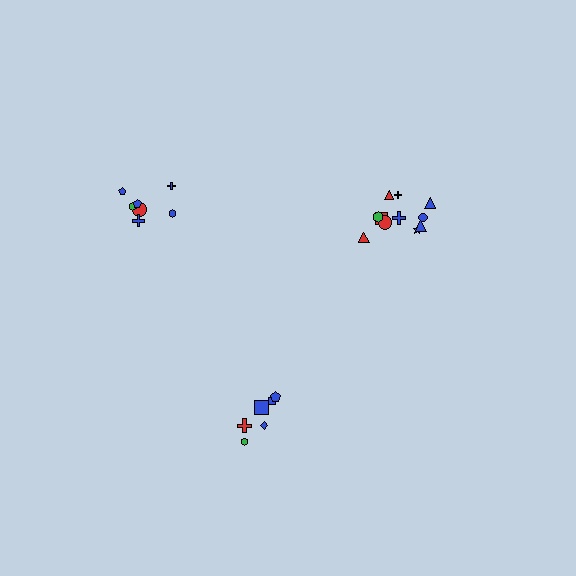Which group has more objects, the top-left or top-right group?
The top-right group.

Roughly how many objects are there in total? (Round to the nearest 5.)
Roughly 25 objects in total.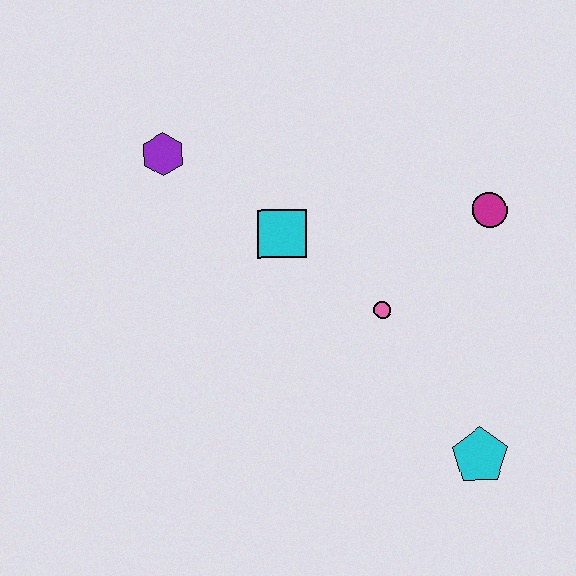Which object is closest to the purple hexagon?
The cyan square is closest to the purple hexagon.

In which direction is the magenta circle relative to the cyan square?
The magenta circle is to the right of the cyan square.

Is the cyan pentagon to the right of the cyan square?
Yes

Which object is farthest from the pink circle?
The purple hexagon is farthest from the pink circle.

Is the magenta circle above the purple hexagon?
No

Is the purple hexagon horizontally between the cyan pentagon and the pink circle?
No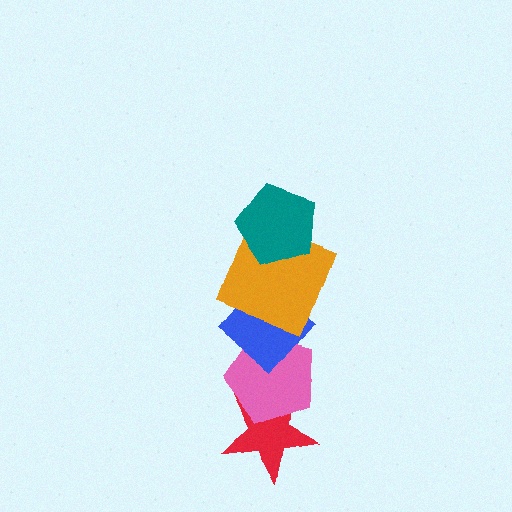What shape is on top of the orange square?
The teal pentagon is on top of the orange square.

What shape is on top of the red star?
The pink pentagon is on top of the red star.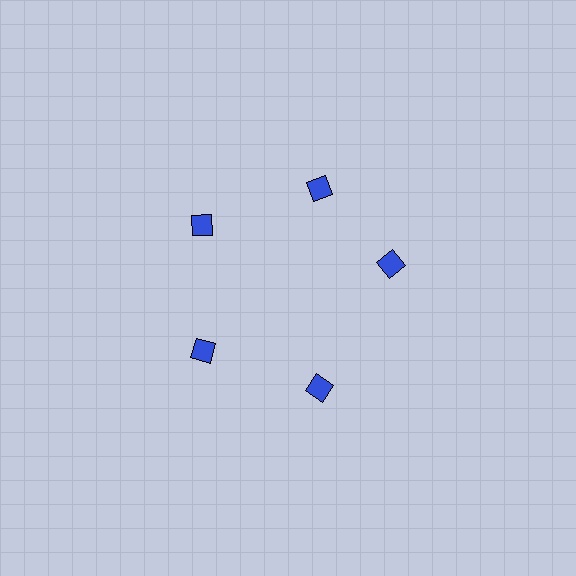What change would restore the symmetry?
The symmetry would be restored by rotating it back into even spacing with its neighbors so that all 5 diamonds sit at equal angles and equal distance from the center.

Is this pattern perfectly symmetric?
No. The 5 blue diamonds are arranged in a ring, but one element near the 3 o'clock position is rotated out of alignment along the ring, breaking the 5-fold rotational symmetry.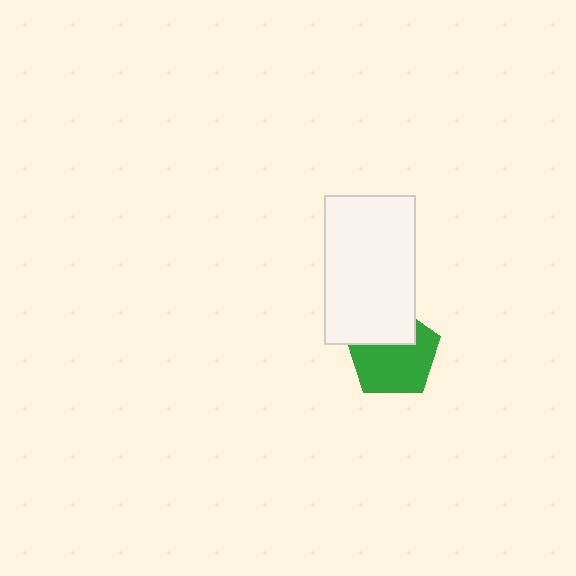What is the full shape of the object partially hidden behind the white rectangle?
The partially hidden object is a green pentagon.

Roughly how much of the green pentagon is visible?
Most of it is visible (roughly 66%).